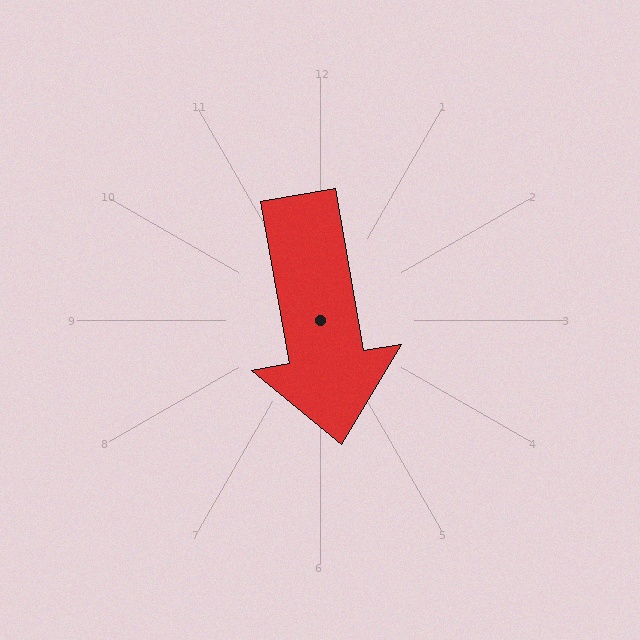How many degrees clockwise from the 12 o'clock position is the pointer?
Approximately 170 degrees.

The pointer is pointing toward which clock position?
Roughly 6 o'clock.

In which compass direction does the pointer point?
South.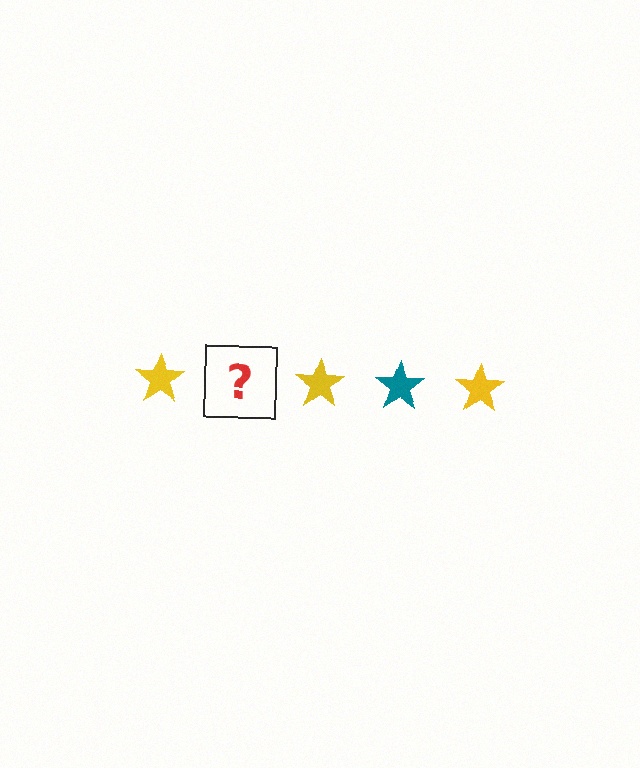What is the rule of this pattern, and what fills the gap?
The rule is that the pattern cycles through yellow, teal stars. The gap should be filled with a teal star.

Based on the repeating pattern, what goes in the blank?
The blank should be a teal star.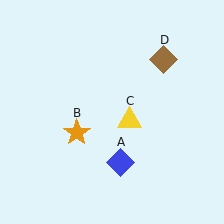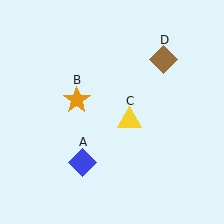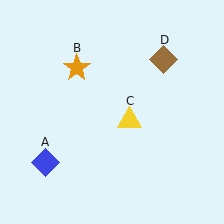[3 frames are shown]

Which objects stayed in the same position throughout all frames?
Yellow triangle (object C) and brown diamond (object D) remained stationary.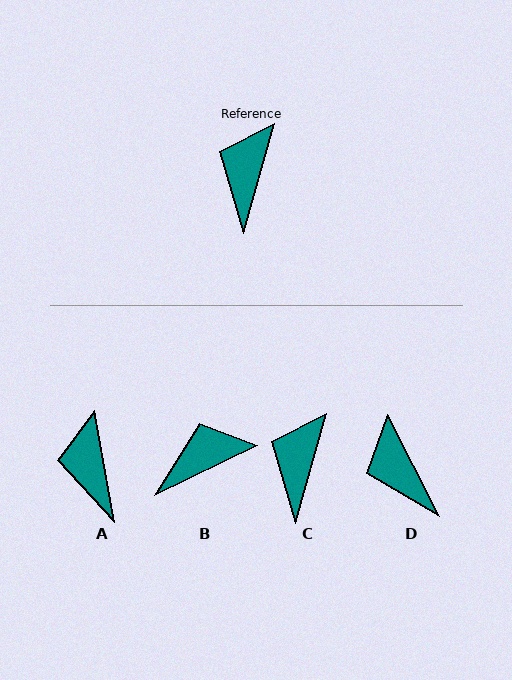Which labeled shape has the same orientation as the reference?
C.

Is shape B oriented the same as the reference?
No, it is off by about 49 degrees.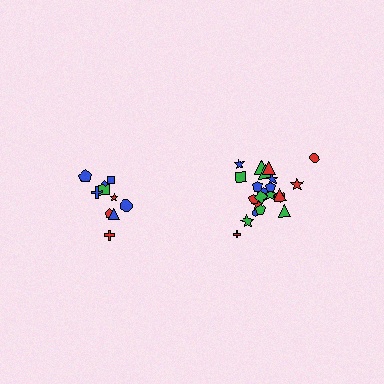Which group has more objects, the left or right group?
The right group.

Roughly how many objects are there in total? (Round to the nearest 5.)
Roughly 30 objects in total.